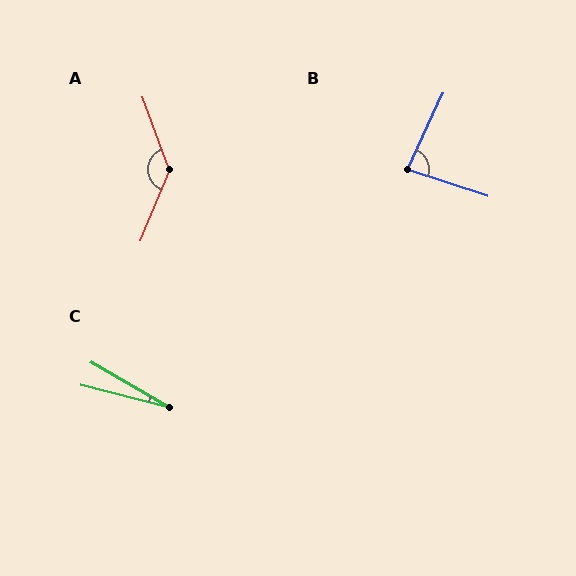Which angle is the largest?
A, at approximately 137 degrees.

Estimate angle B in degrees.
Approximately 83 degrees.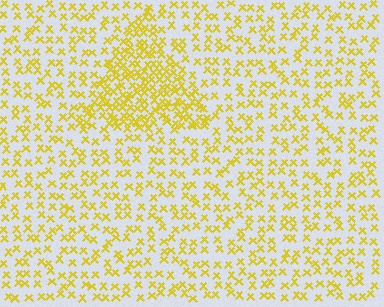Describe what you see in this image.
The image contains small yellow elements arranged at two different densities. A triangle-shaped region is visible where the elements are more densely packed than the surrounding area.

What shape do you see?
I see a triangle.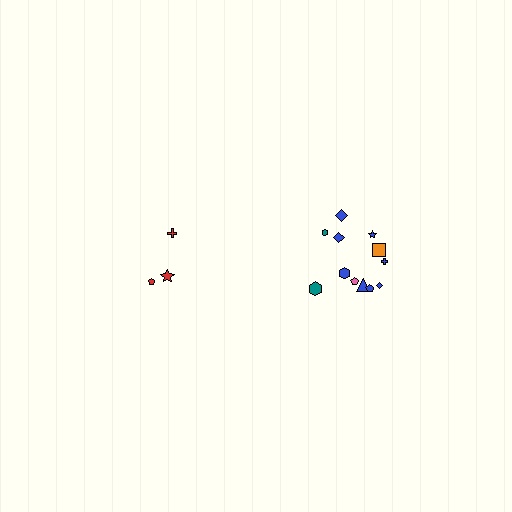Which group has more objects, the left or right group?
The right group.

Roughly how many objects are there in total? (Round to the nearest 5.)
Roughly 15 objects in total.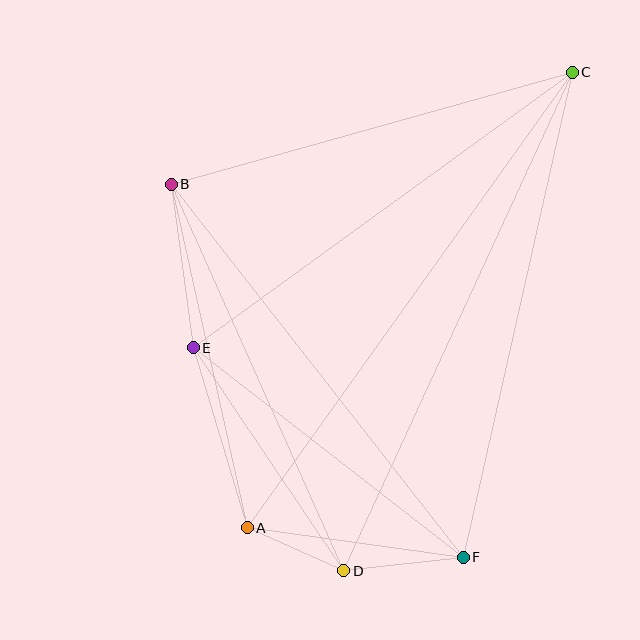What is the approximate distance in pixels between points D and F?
The distance between D and F is approximately 120 pixels.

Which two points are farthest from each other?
Points A and C are farthest from each other.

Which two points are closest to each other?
Points A and D are closest to each other.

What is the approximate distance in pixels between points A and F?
The distance between A and F is approximately 218 pixels.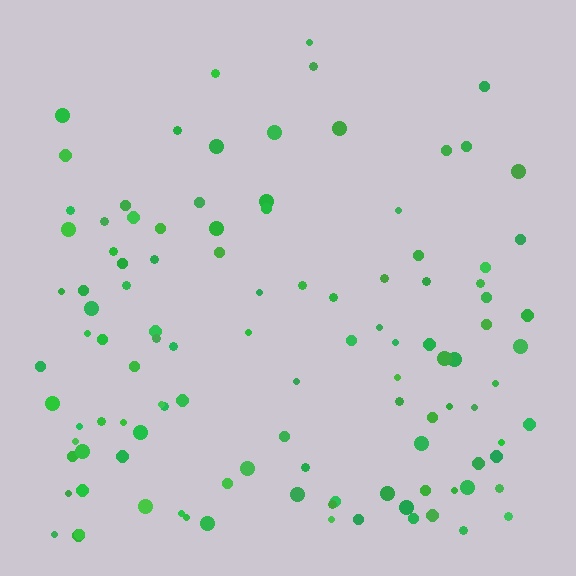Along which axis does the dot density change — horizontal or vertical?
Vertical.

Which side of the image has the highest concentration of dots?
The bottom.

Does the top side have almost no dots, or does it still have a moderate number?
Still a moderate number, just noticeably fewer than the bottom.